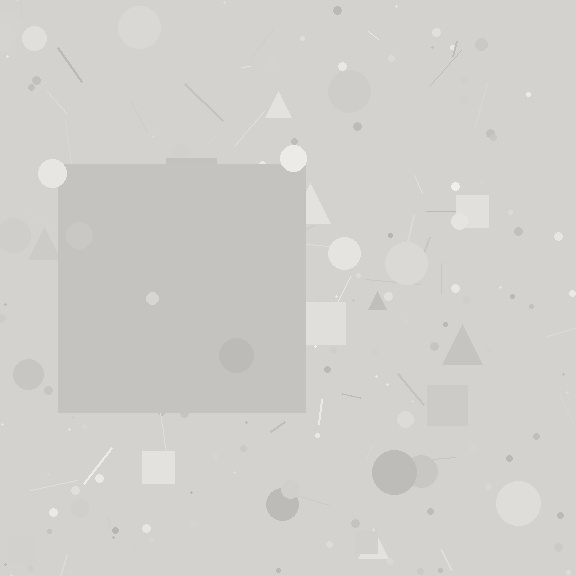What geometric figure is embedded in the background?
A square is embedded in the background.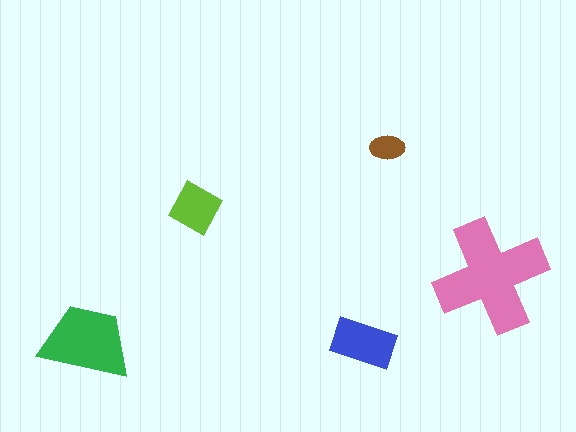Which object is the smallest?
The brown ellipse.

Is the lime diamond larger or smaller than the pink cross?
Smaller.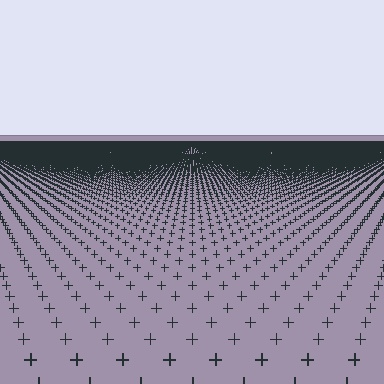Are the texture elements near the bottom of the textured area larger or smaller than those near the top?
Larger. Near the bottom, elements are closer to the viewer and appear at a bigger on-screen size.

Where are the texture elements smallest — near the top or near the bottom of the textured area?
Near the top.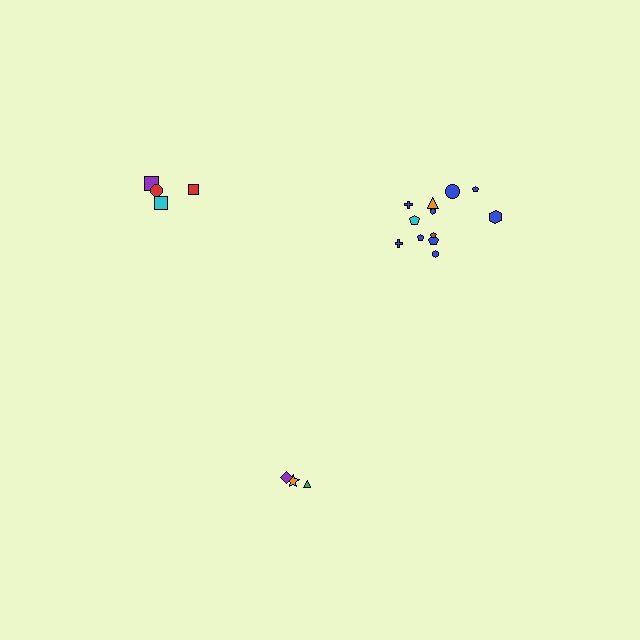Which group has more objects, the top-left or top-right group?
The top-right group.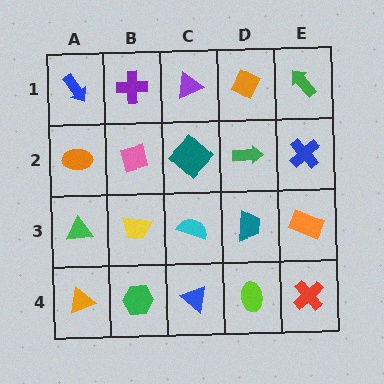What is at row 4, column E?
A red cross.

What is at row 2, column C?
A teal diamond.